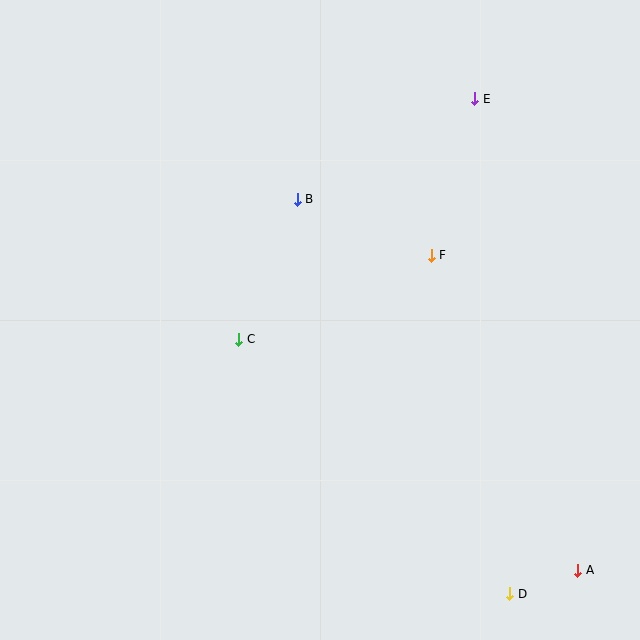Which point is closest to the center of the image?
Point C at (239, 339) is closest to the center.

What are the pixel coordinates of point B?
Point B is at (297, 199).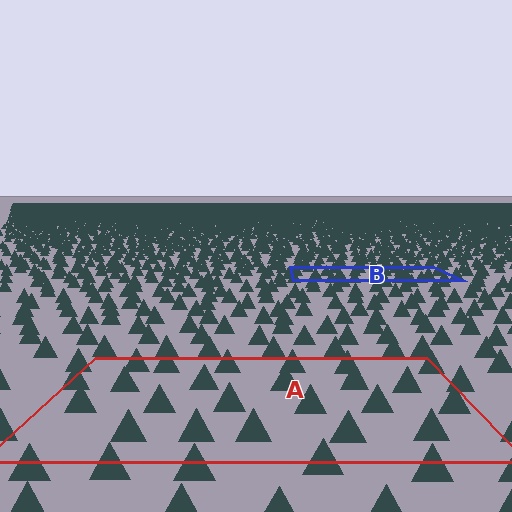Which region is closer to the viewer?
Region A is closer. The texture elements there are larger and more spread out.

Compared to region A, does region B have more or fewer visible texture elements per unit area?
Region B has more texture elements per unit area — they are packed more densely because it is farther away.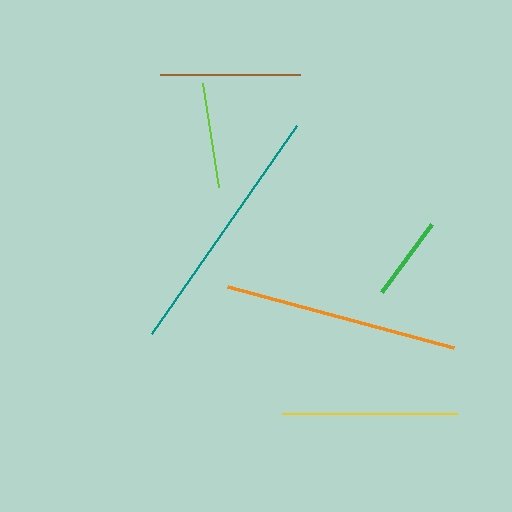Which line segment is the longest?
The teal line is the longest at approximately 253 pixels.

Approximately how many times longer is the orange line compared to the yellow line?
The orange line is approximately 1.3 times the length of the yellow line.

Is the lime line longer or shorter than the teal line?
The teal line is longer than the lime line.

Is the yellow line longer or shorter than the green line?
The yellow line is longer than the green line.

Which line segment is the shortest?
The green line is the shortest at approximately 84 pixels.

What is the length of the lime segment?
The lime segment is approximately 105 pixels long.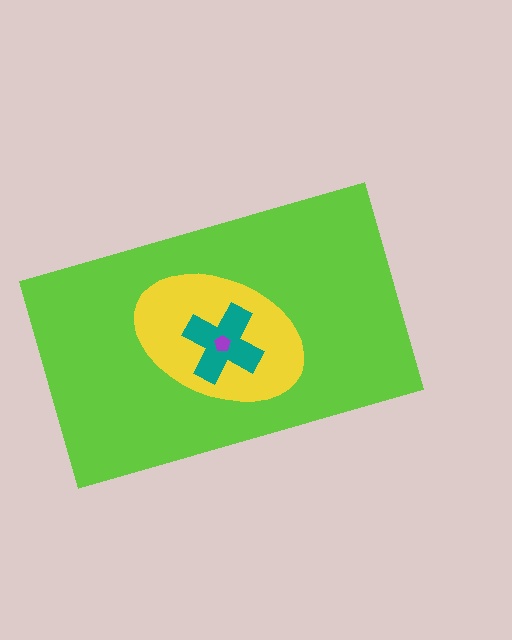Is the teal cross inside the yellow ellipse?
Yes.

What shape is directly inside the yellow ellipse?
The teal cross.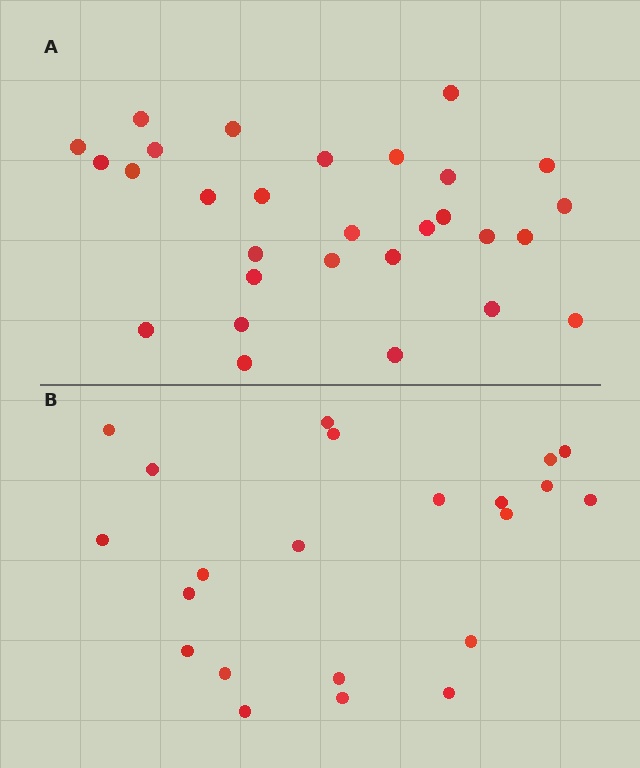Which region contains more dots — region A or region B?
Region A (the top region) has more dots.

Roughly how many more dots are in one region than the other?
Region A has roughly 8 or so more dots than region B.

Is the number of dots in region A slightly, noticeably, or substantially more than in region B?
Region A has noticeably more, but not dramatically so. The ratio is roughly 1.3 to 1.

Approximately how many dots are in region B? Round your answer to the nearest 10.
About 20 dots. (The exact count is 22, which rounds to 20.)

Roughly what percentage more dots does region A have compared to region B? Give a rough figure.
About 30% more.